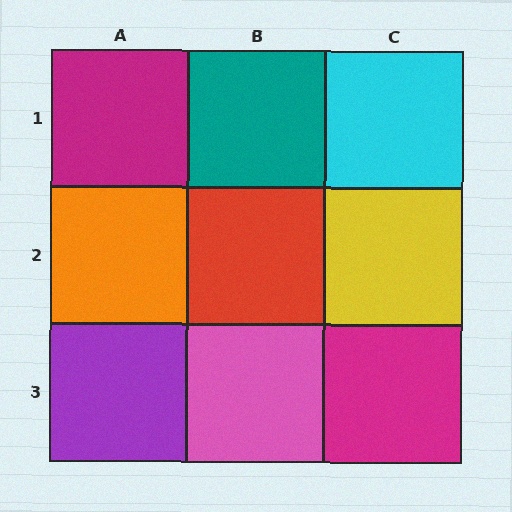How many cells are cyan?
1 cell is cyan.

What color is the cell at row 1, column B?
Teal.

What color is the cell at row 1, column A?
Magenta.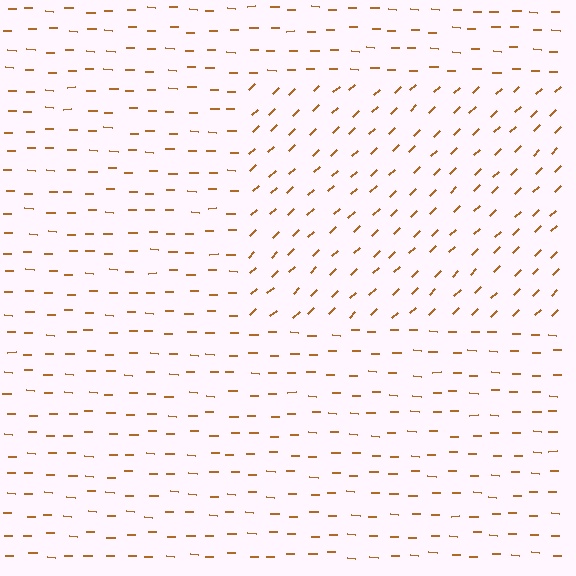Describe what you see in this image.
The image is filled with small brown line segments. A rectangle region in the image has lines oriented differently from the surrounding lines, creating a visible texture boundary.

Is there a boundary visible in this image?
Yes, there is a texture boundary formed by a change in line orientation.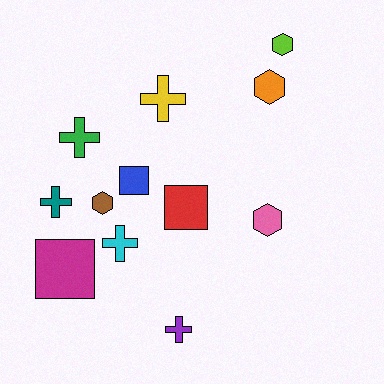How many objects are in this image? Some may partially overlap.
There are 12 objects.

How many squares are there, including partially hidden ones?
There are 3 squares.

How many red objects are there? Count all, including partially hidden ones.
There is 1 red object.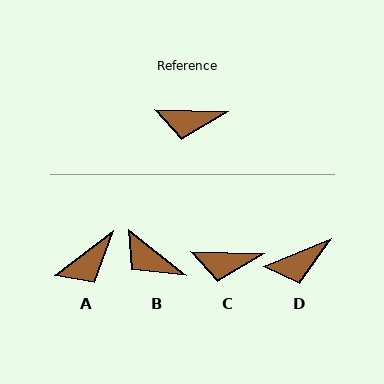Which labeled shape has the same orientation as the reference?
C.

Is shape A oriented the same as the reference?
No, it is off by about 39 degrees.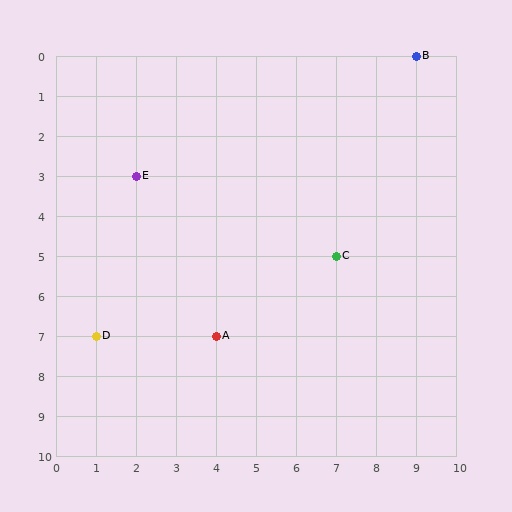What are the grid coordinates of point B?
Point B is at grid coordinates (9, 0).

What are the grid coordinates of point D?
Point D is at grid coordinates (1, 7).